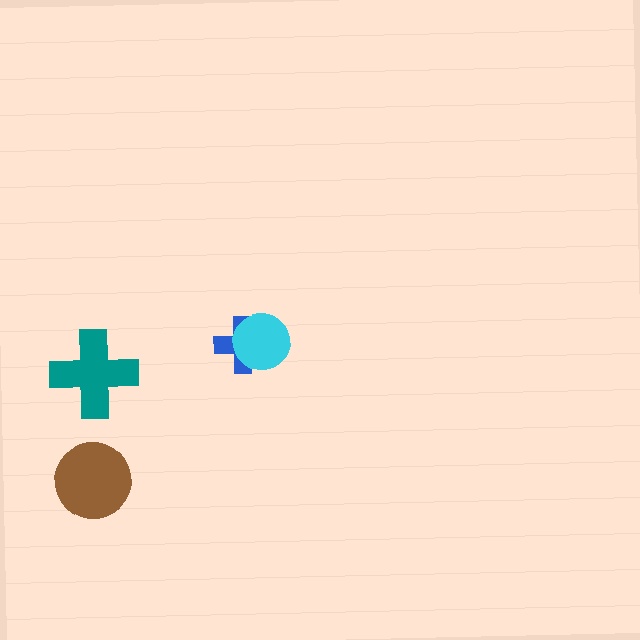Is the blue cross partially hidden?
Yes, it is partially covered by another shape.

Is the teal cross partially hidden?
No, no other shape covers it.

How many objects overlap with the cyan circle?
1 object overlaps with the cyan circle.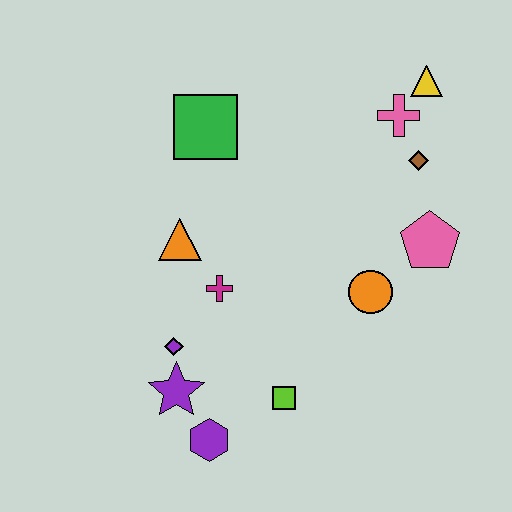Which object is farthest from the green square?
The purple hexagon is farthest from the green square.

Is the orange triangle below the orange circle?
No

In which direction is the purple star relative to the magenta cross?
The purple star is below the magenta cross.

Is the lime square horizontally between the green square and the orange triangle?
No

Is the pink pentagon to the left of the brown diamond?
No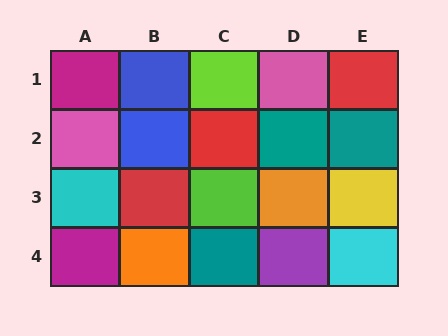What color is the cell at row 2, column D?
Teal.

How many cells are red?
3 cells are red.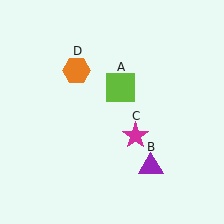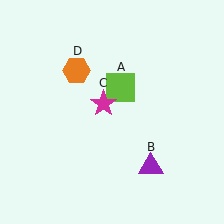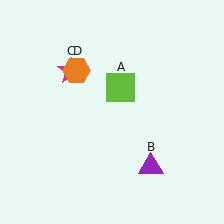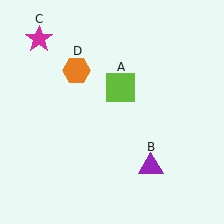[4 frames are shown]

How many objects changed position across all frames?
1 object changed position: magenta star (object C).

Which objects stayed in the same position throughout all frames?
Lime square (object A) and purple triangle (object B) and orange hexagon (object D) remained stationary.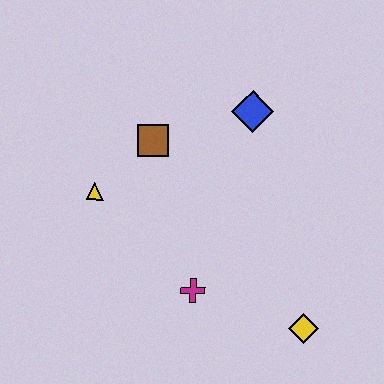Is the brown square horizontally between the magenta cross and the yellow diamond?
No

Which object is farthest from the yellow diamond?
The yellow triangle is farthest from the yellow diamond.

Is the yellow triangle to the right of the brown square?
No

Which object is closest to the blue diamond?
The brown square is closest to the blue diamond.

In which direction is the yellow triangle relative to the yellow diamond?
The yellow triangle is to the left of the yellow diamond.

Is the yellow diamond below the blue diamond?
Yes